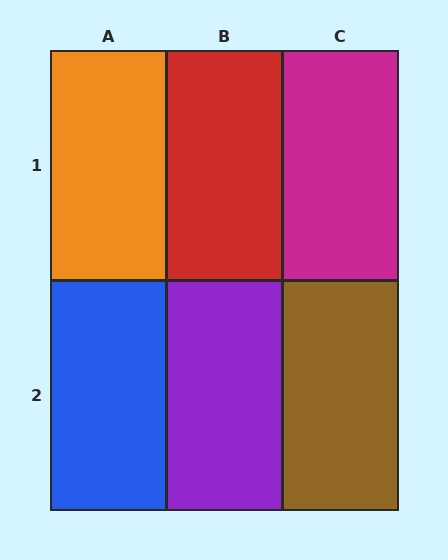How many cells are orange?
1 cell is orange.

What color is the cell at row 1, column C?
Magenta.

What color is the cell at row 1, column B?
Red.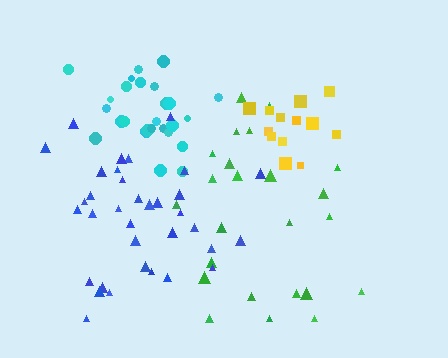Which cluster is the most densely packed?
Cyan.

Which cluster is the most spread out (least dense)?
Green.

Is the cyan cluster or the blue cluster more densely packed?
Cyan.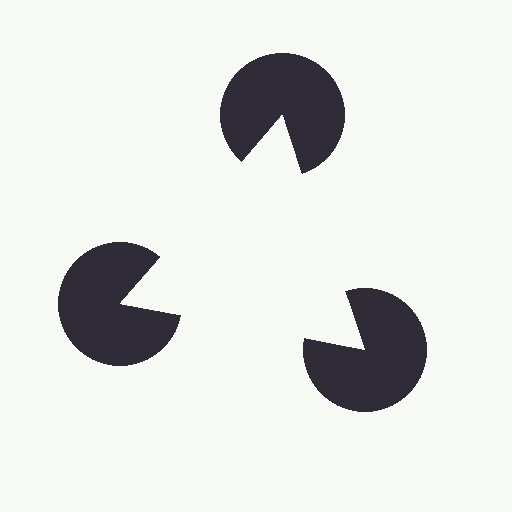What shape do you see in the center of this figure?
An illusory triangle — its edges are inferred from the aligned wedge cuts in the pac-man discs, not physically drawn.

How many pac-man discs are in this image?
There are 3 — one at each vertex of the illusory triangle.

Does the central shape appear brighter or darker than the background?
It typically appears slightly brighter than the background, even though no actual brightness change is drawn.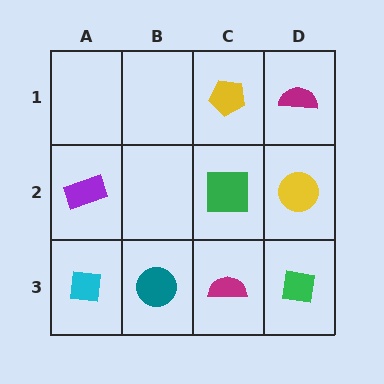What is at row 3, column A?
A cyan square.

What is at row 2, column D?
A yellow circle.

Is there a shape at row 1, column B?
No, that cell is empty.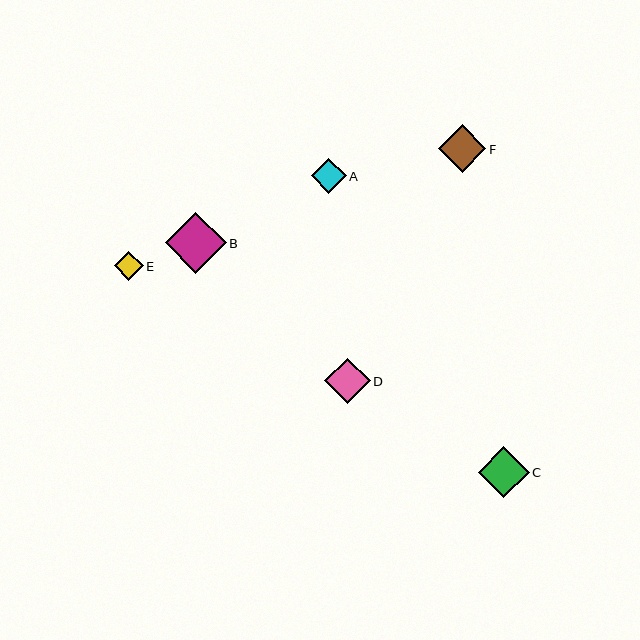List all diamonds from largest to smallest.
From largest to smallest: B, C, F, D, A, E.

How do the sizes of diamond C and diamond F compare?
Diamond C and diamond F are approximately the same size.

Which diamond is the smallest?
Diamond E is the smallest with a size of approximately 29 pixels.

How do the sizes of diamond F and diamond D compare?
Diamond F and diamond D are approximately the same size.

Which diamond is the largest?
Diamond B is the largest with a size of approximately 61 pixels.